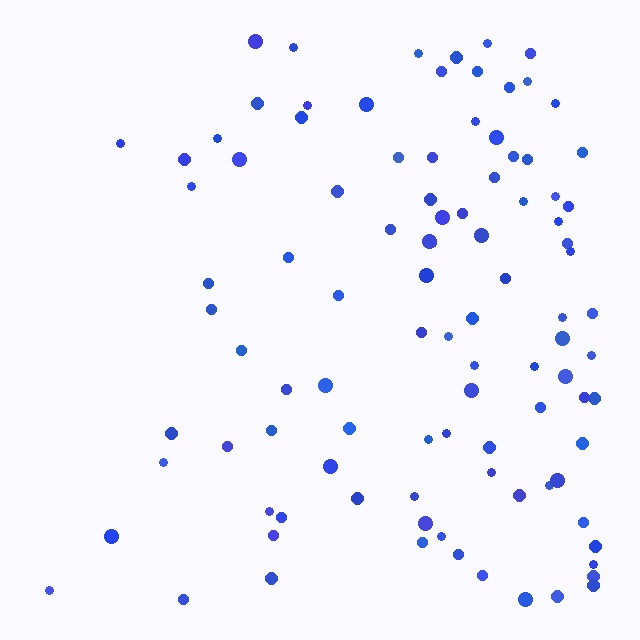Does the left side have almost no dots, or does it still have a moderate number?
Still a moderate number, just noticeably fewer than the right.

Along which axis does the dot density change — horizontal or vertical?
Horizontal.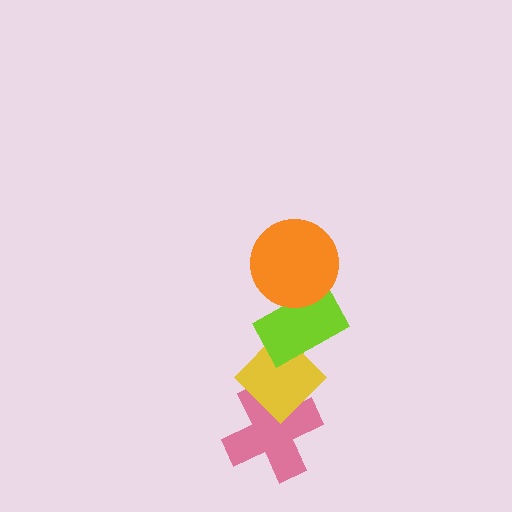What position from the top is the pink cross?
The pink cross is 4th from the top.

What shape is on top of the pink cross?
The yellow diamond is on top of the pink cross.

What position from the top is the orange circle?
The orange circle is 1st from the top.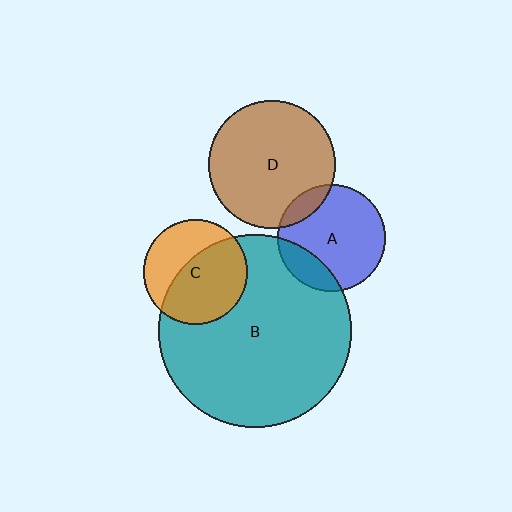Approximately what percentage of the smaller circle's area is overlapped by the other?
Approximately 60%.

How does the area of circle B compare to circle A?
Approximately 3.2 times.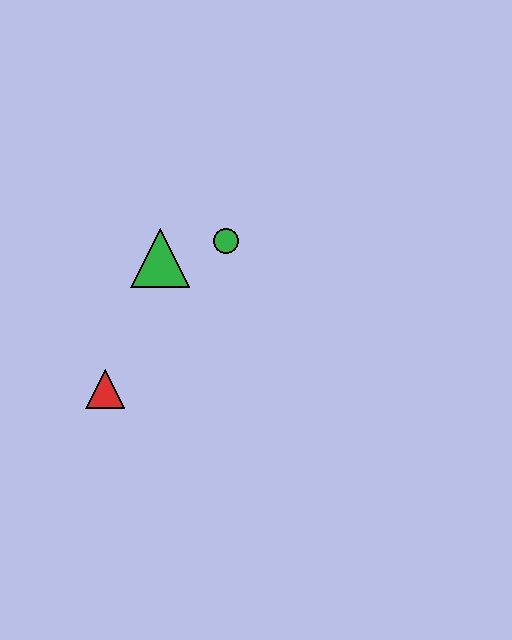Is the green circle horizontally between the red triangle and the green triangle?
No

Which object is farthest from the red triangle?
The green circle is farthest from the red triangle.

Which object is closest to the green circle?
The green triangle is closest to the green circle.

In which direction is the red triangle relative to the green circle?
The red triangle is below the green circle.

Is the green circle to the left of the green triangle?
No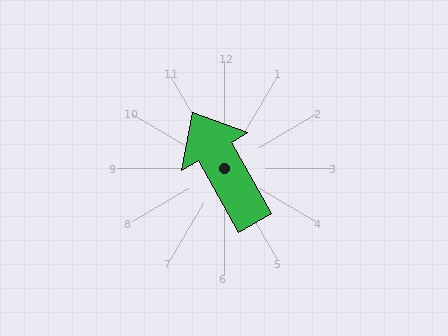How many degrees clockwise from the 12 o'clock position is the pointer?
Approximately 330 degrees.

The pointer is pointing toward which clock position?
Roughly 11 o'clock.